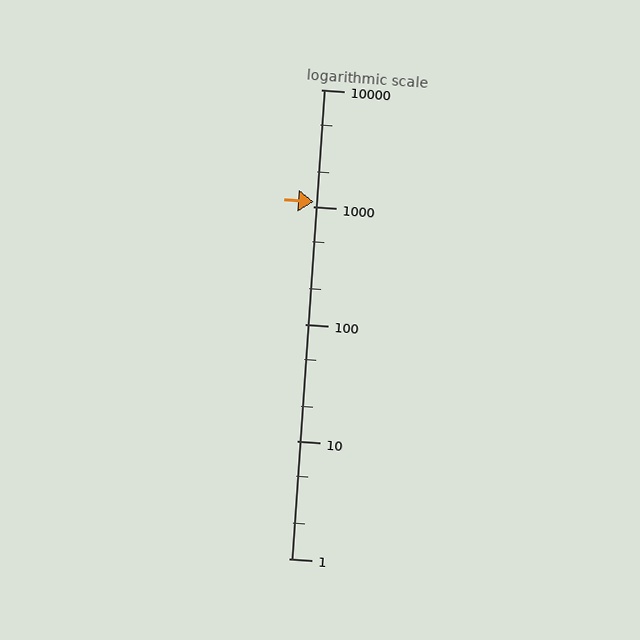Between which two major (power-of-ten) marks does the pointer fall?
The pointer is between 1000 and 10000.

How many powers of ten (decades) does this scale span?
The scale spans 4 decades, from 1 to 10000.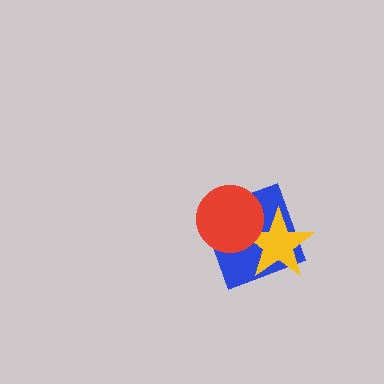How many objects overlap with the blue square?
2 objects overlap with the blue square.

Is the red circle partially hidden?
No, no other shape covers it.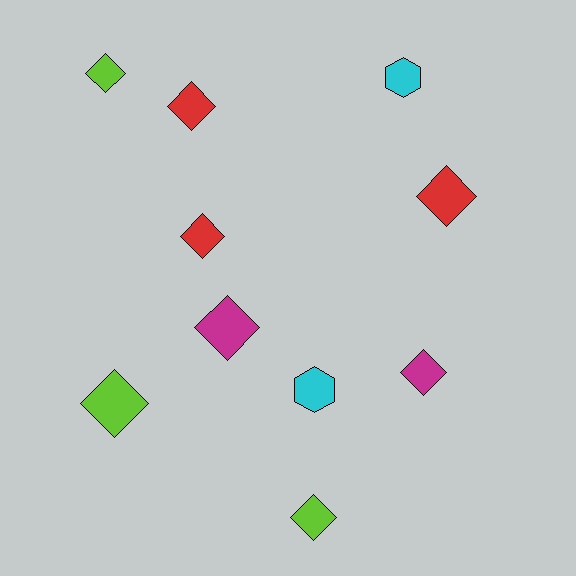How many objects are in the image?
There are 10 objects.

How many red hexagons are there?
There are no red hexagons.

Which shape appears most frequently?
Diamond, with 8 objects.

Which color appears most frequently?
Red, with 3 objects.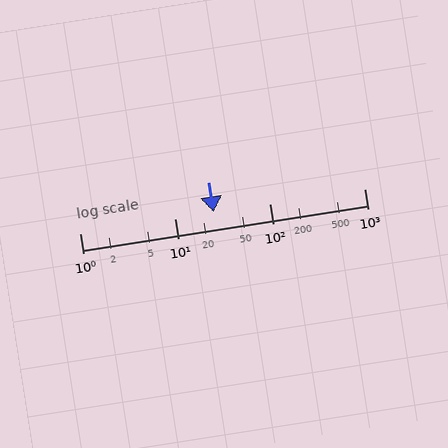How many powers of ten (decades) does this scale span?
The scale spans 3 decades, from 1 to 1000.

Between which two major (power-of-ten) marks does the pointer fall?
The pointer is between 10 and 100.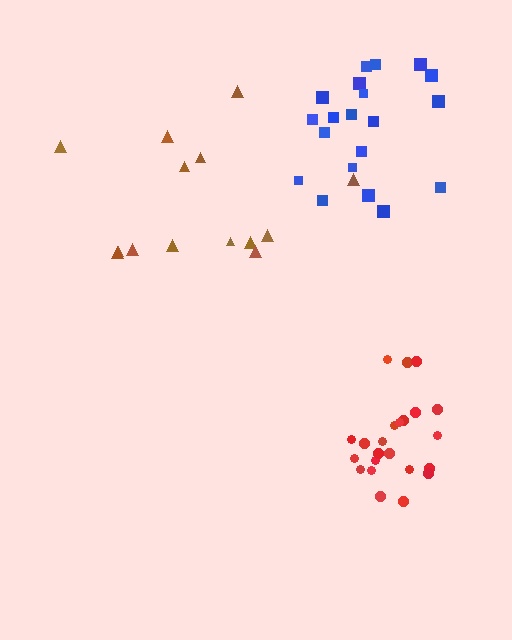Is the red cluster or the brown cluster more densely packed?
Red.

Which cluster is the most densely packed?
Red.